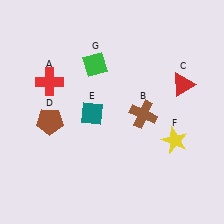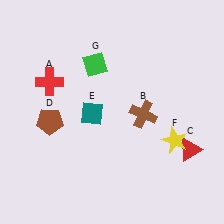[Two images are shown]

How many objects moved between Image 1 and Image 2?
1 object moved between the two images.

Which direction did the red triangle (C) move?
The red triangle (C) moved down.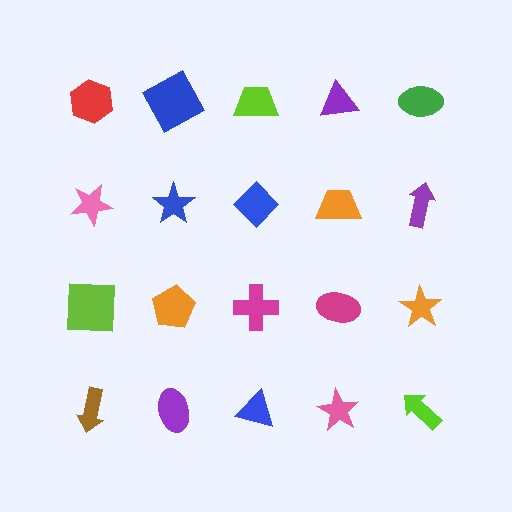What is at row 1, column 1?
A red hexagon.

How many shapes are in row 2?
5 shapes.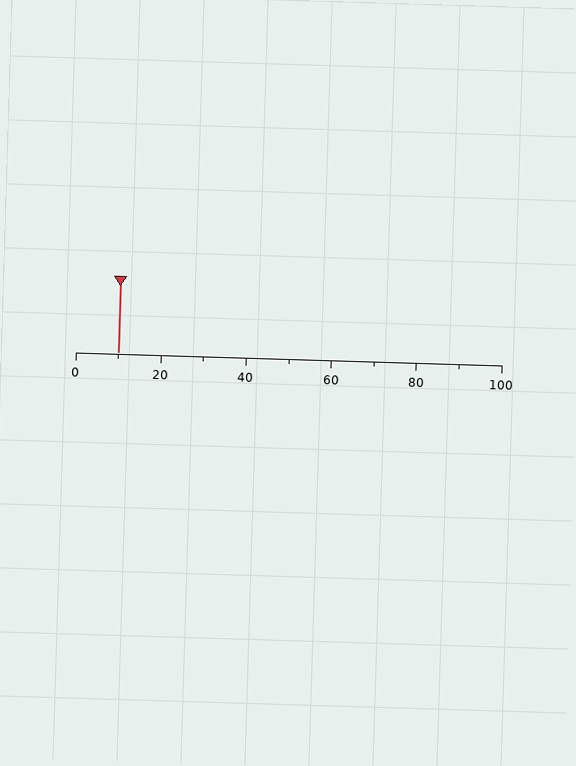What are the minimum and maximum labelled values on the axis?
The axis runs from 0 to 100.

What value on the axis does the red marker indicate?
The marker indicates approximately 10.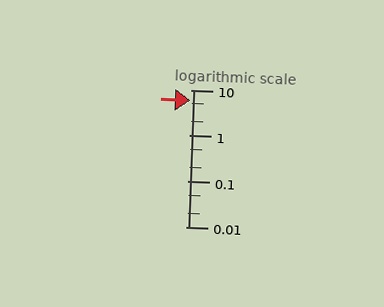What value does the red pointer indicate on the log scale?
The pointer indicates approximately 5.9.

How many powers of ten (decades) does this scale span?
The scale spans 3 decades, from 0.01 to 10.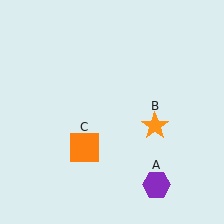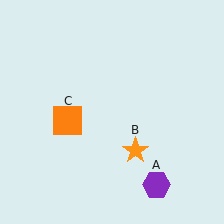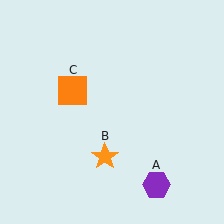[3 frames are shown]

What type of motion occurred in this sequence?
The orange star (object B), orange square (object C) rotated clockwise around the center of the scene.